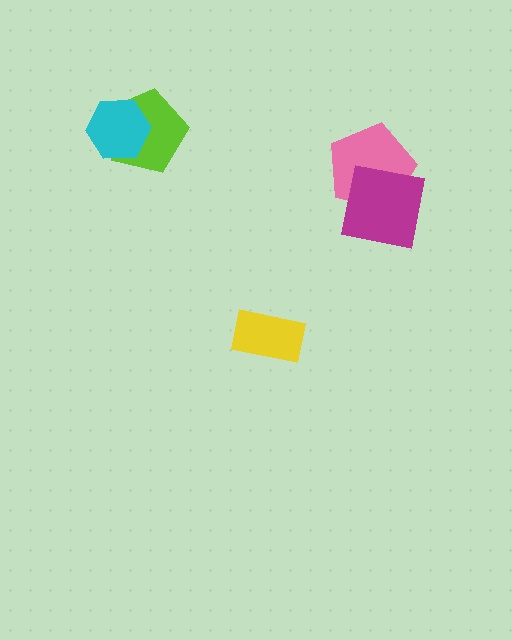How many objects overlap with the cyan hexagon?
1 object overlaps with the cyan hexagon.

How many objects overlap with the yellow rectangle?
0 objects overlap with the yellow rectangle.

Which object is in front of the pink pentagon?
The magenta square is in front of the pink pentagon.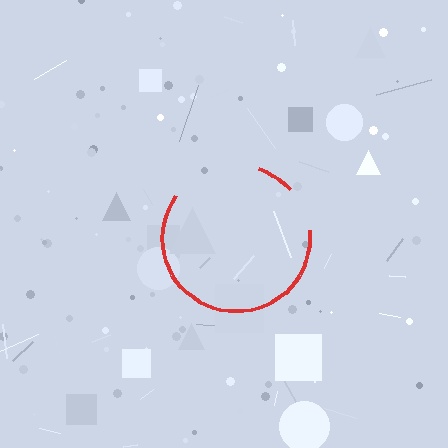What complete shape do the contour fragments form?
The contour fragments form a circle.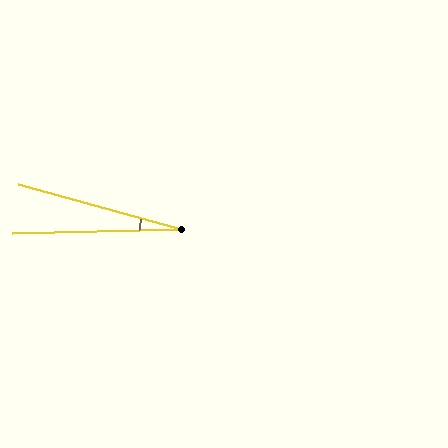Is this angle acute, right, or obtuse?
It is acute.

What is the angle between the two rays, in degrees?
Approximately 17 degrees.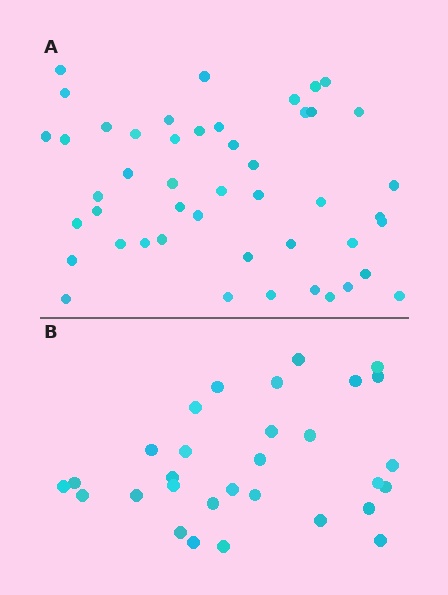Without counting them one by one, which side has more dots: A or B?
Region A (the top region) has more dots.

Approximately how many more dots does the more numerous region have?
Region A has approximately 15 more dots than region B.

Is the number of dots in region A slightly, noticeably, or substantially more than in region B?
Region A has substantially more. The ratio is roughly 1.6 to 1.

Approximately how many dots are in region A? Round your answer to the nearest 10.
About 50 dots. (The exact count is 47, which rounds to 50.)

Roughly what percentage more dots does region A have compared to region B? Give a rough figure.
About 55% more.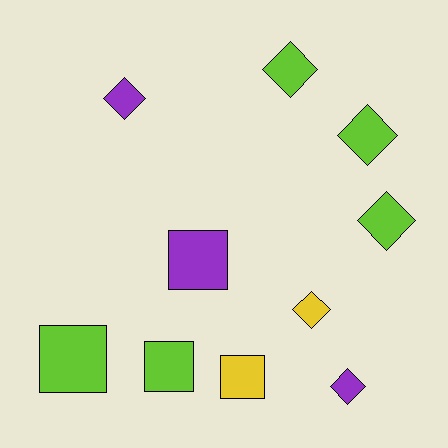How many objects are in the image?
There are 10 objects.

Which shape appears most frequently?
Diamond, with 6 objects.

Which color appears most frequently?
Lime, with 5 objects.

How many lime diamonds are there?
There are 3 lime diamonds.